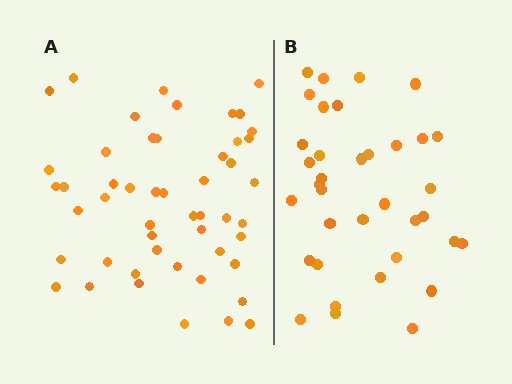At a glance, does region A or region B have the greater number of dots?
Region A (the left region) has more dots.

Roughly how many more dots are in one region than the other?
Region A has approximately 15 more dots than region B.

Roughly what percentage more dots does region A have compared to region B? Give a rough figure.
About 40% more.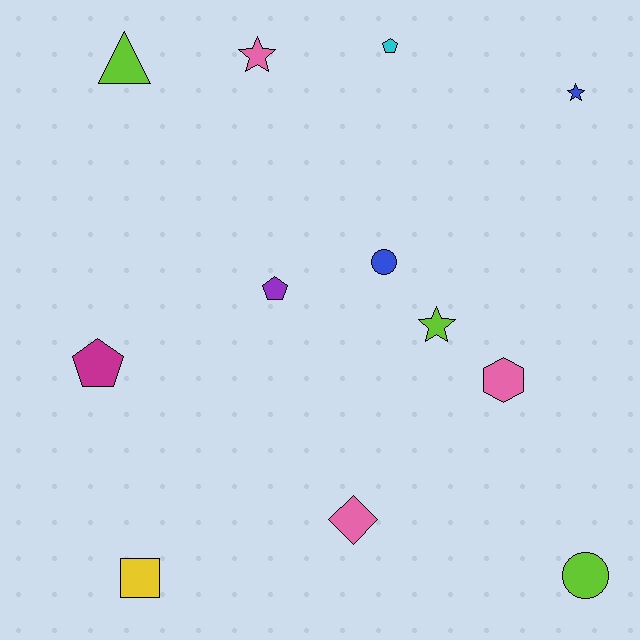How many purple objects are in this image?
There is 1 purple object.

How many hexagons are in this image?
There is 1 hexagon.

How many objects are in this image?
There are 12 objects.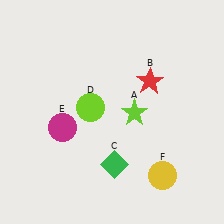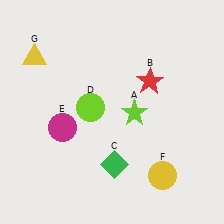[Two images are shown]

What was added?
A yellow triangle (G) was added in Image 2.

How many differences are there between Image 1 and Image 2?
There is 1 difference between the two images.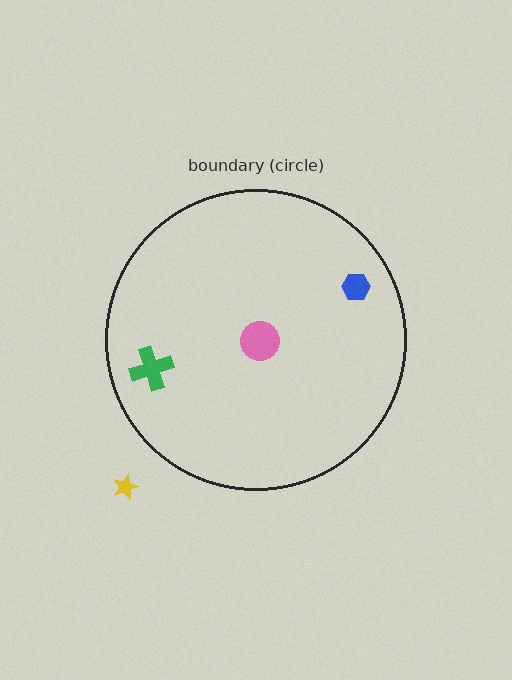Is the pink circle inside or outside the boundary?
Inside.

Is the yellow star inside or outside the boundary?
Outside.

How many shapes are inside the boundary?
3 inside, 1 outside.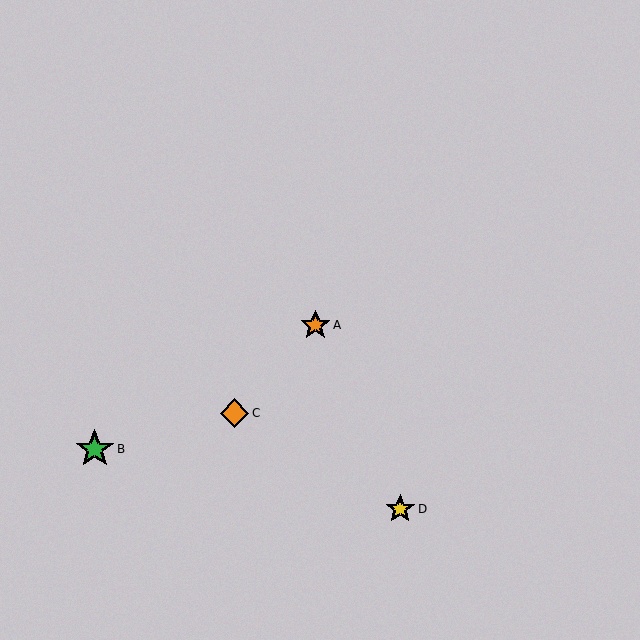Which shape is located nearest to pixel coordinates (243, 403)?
The orange diamond (labeled C) at (235, 413) is nearest to that location.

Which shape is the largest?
The green star (labeled B) is the largest.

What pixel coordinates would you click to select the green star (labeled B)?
Click at (95, 449) to select the green star B.